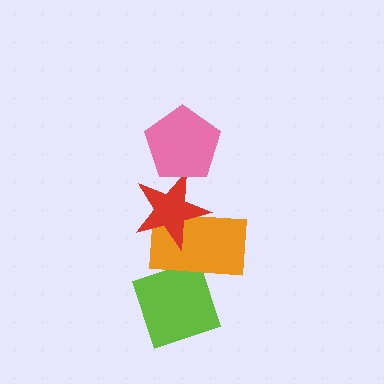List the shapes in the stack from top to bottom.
From top to bottom: the pink pentagon, the red star, the orange rectangle, the lime diamond.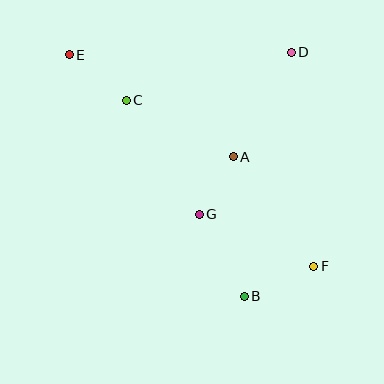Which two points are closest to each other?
Points A and G are closest to each other.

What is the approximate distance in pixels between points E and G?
The distance between E and G is approximately 206 pixels.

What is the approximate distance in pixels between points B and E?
The distance between B and E is approximately 299 pixels.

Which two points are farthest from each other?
Points E and F are farthest from each other.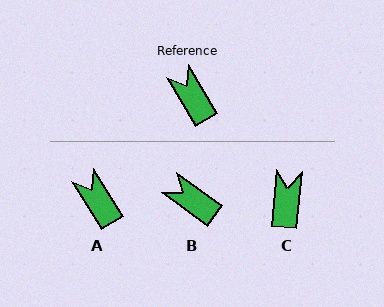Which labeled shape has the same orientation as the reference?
A.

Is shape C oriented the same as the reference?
No, it is off by about 37 degrees.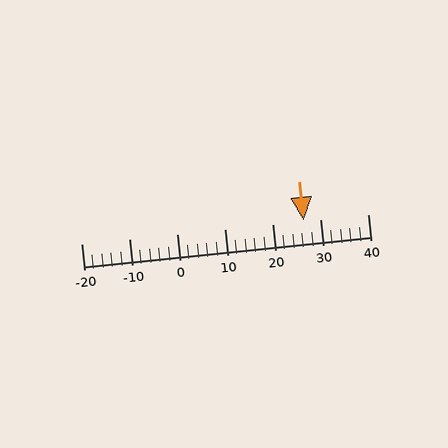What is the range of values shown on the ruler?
The ruler shows values from -20 to 40.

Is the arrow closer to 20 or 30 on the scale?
The arrow is closer to 30.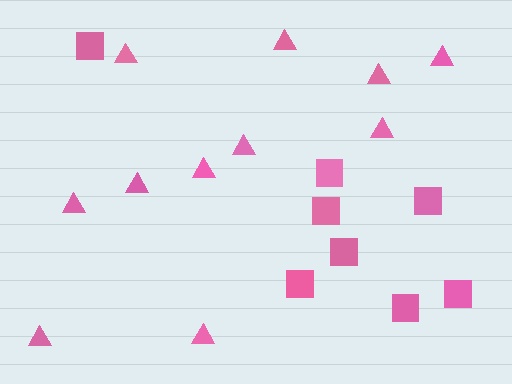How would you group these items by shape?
There are 2 groups: one group of triangles (11) and one group of squares (8).